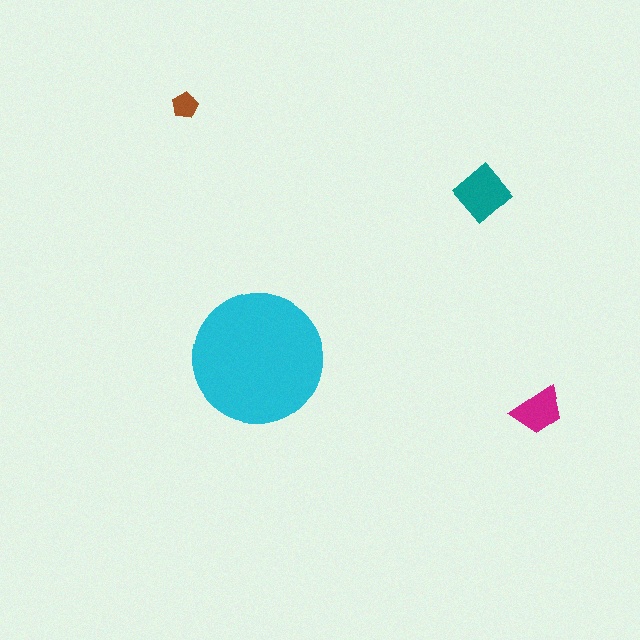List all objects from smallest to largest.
The brown pentagon, the magenta trapezoid, the teal diamond, the cyan circle.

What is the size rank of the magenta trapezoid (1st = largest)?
3rd.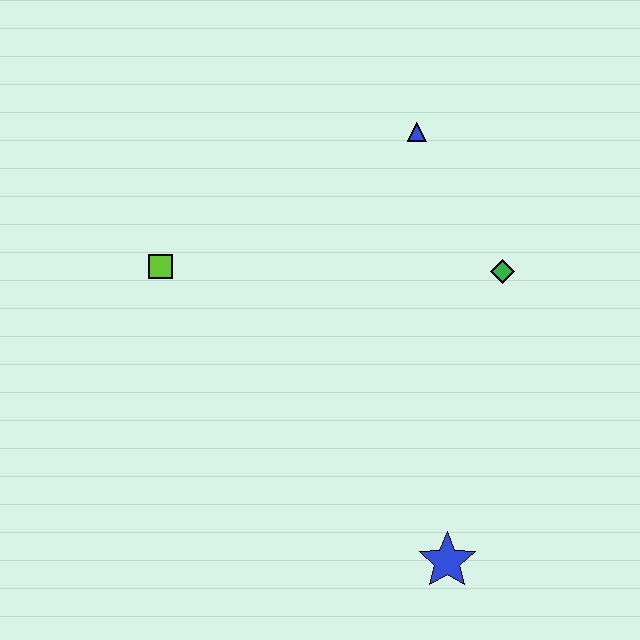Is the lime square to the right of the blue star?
No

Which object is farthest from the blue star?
The blue triangle is farthest from the blue star.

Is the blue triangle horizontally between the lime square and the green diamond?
Yes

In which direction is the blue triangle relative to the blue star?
The blue triangle is above the blue star.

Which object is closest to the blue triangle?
The green diamond is closest to the blue triangle.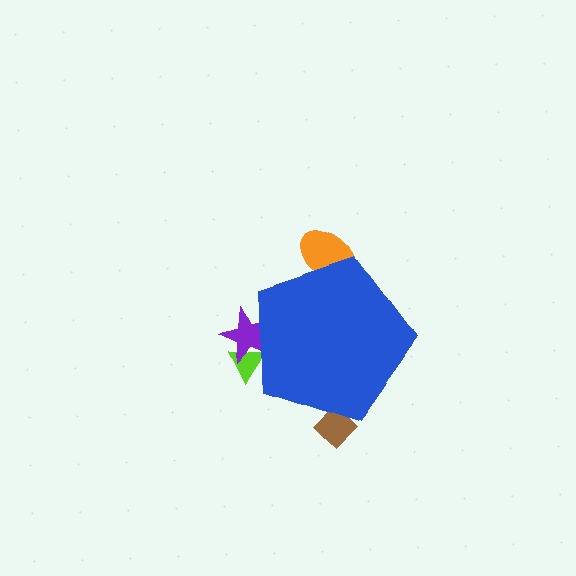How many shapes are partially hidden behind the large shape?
4 shapes are partially hidden.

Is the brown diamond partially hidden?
Yes, the brown diamond is partially hidden behind the blue pentagon.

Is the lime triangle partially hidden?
Yes, the lime triangle is partially hidden behind the blue pentagon.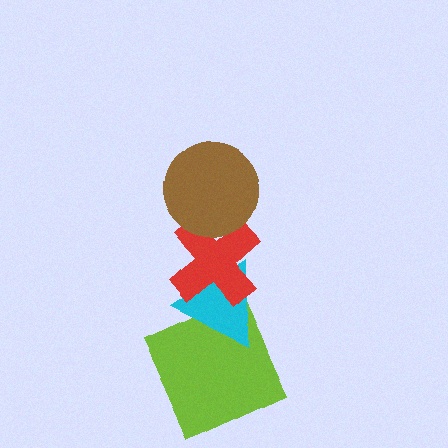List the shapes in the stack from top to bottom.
From top to bottom: the brown circle, the red cross, the cyan triangle, the lime square.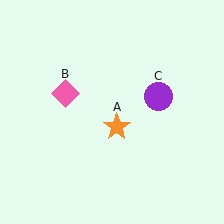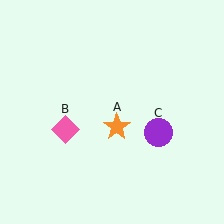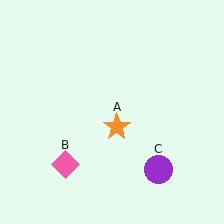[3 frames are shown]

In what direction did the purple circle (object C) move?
The purple circle (object C) moved down.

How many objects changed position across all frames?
2 objects changed position: pink diamond (object B), purple circle (object C).